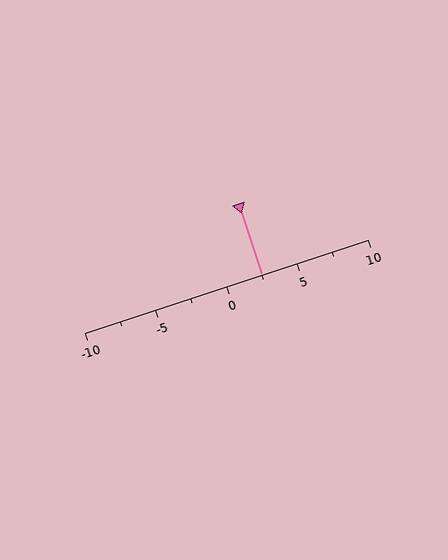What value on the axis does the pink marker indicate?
The marker indicates approximately 2.5.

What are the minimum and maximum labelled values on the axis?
The axis runs from -10 to 10.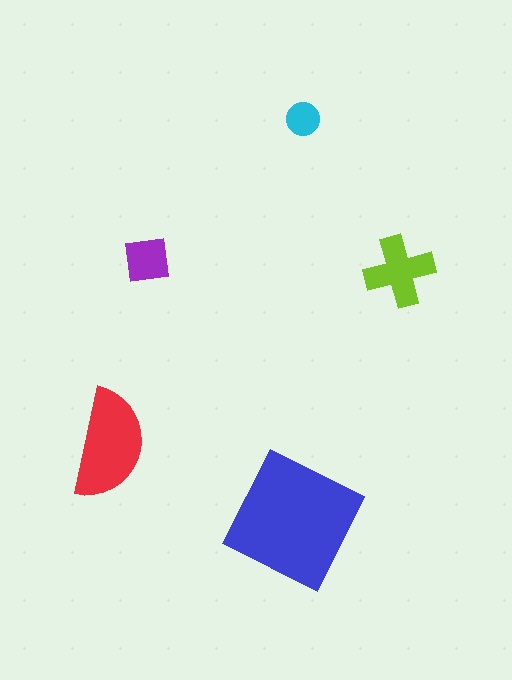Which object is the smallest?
The cyan circle.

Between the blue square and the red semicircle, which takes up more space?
The blue square.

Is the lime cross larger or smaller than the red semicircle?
Smaller.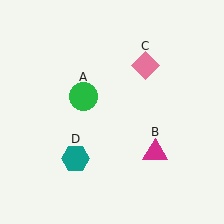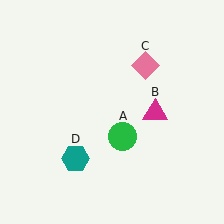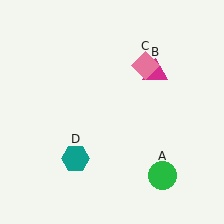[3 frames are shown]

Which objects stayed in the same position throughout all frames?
Pink diamond (object C) and teal hexagon (object D) remained stationary.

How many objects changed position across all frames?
2 objects changed position: green circle (object A), magenta triangle (object B).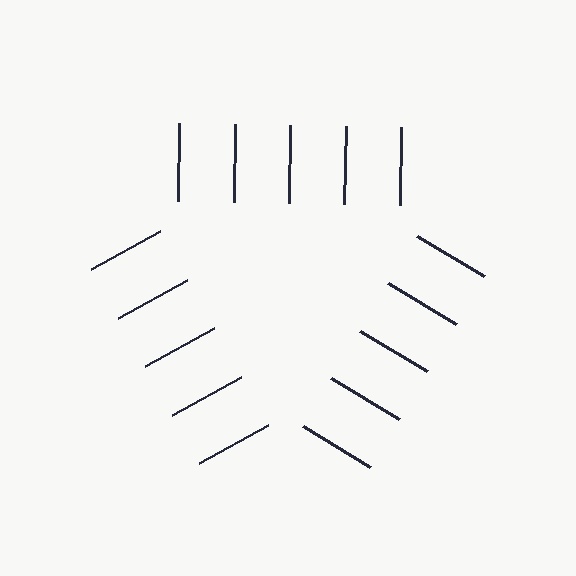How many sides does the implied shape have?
3 sides — the line-ends trace a triangle.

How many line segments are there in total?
15 — 5 along each of the 3 edges.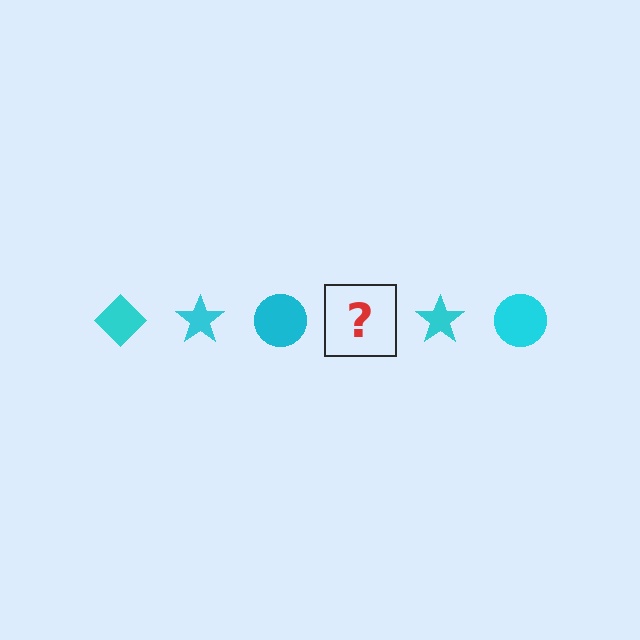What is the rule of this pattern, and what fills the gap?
The rule is that the pattern cycles through diamond, star, circle shapes in cyan. The gap should be filled with a cyan diamond.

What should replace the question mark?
The question mark should be replaced with a cyan diamond.